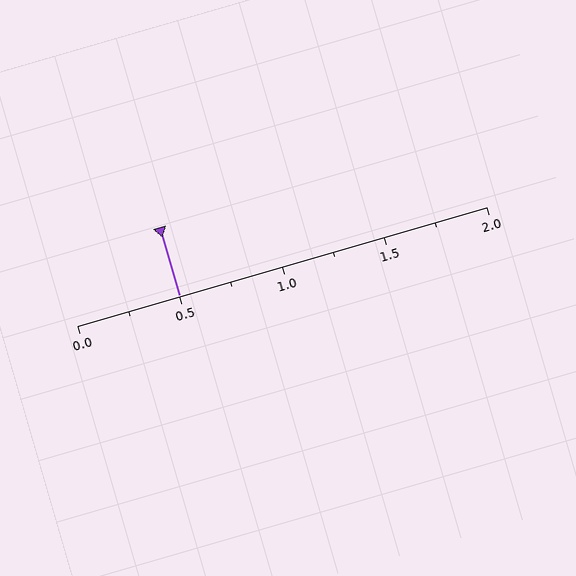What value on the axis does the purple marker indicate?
The marker indicates approximately 0.5.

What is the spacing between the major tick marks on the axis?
The major ticks are spaced 0.5 apart.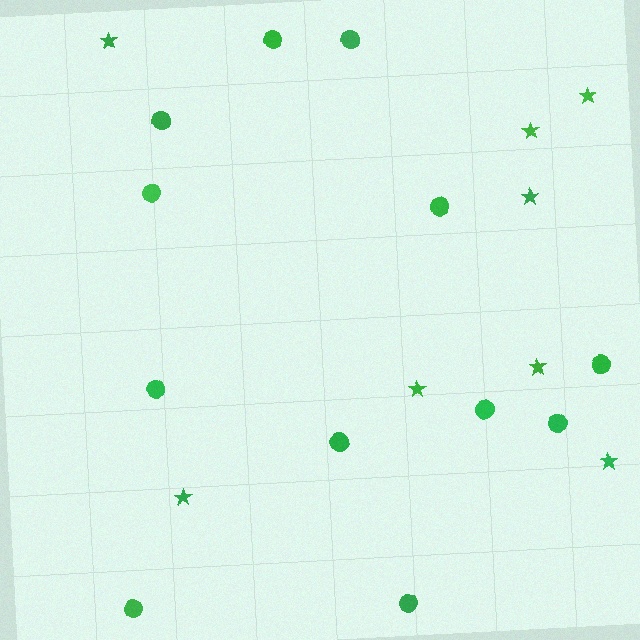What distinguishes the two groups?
There are 2 groups: one group of stars (8) and one group of circles (12).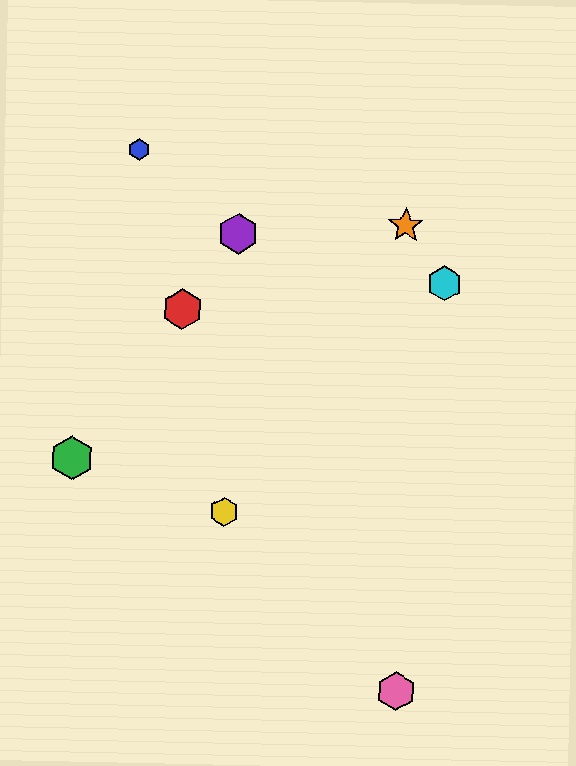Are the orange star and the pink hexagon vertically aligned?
Yes, both are at x≈406.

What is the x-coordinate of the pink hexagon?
The pink hexagon is at x≈396.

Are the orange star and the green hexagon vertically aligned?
No, the orange star is at x≈406 and the green hexagon is at x≈72.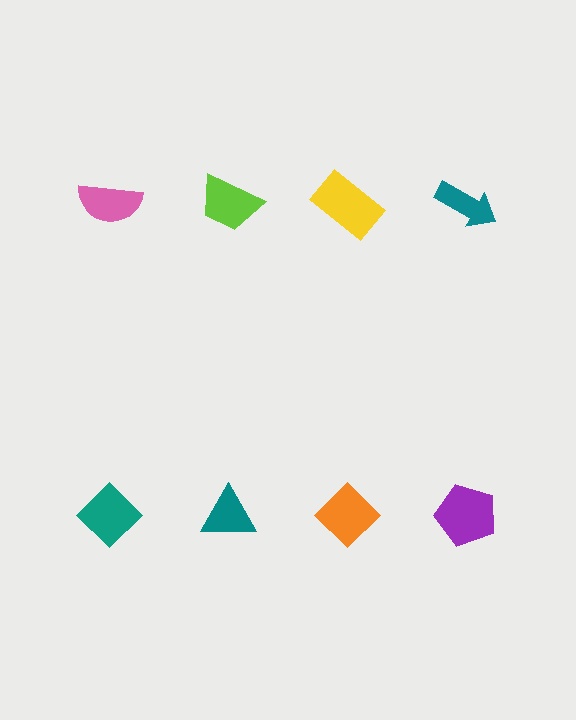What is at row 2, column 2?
A teal triangle.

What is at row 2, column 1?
A teal diamond.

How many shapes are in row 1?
4 shapes.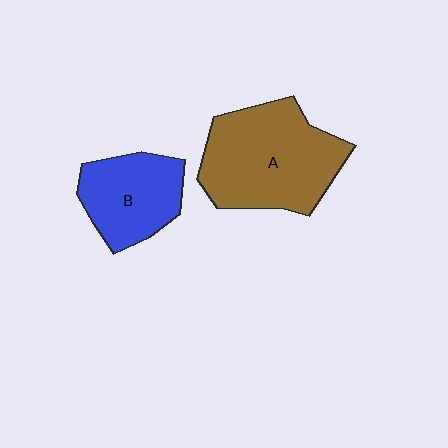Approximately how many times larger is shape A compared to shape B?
Approximately 1.6 times.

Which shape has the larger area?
Shape A (brown).